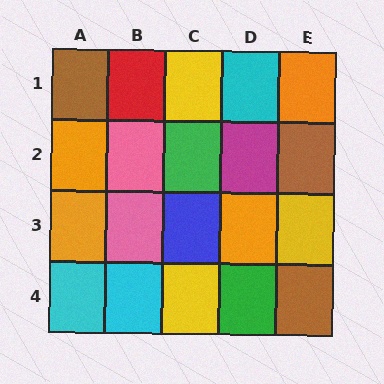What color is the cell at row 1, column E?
Orange.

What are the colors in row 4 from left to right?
Cyan, cyan, yellow, green, brown.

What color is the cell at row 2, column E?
Brown.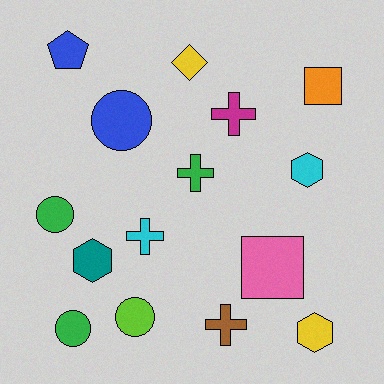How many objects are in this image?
There are 15 objects.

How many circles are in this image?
There are 4 circles.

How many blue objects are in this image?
There are 2 blue objects.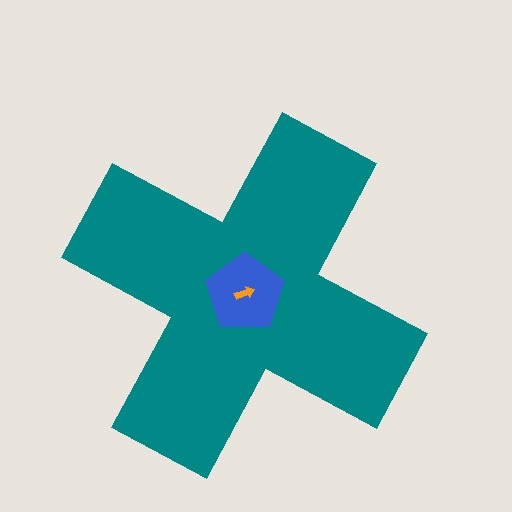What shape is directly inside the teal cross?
The blue pentagon.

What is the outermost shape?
The teal cross.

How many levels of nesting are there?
3.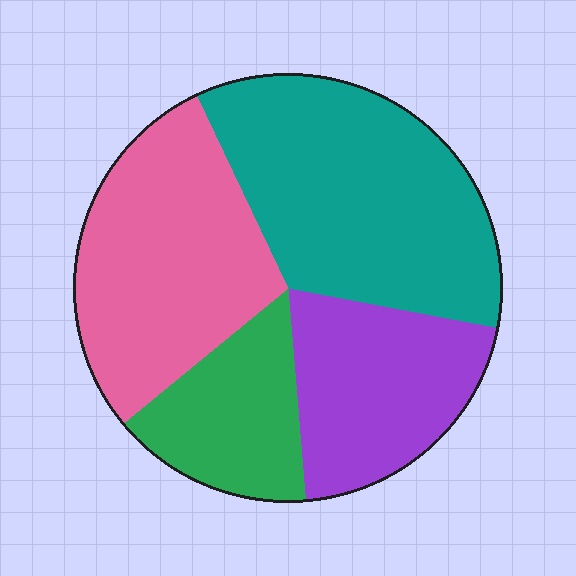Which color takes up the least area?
Green, at roughly 15%.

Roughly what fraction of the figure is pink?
Pink covers roughly 30% of the figure.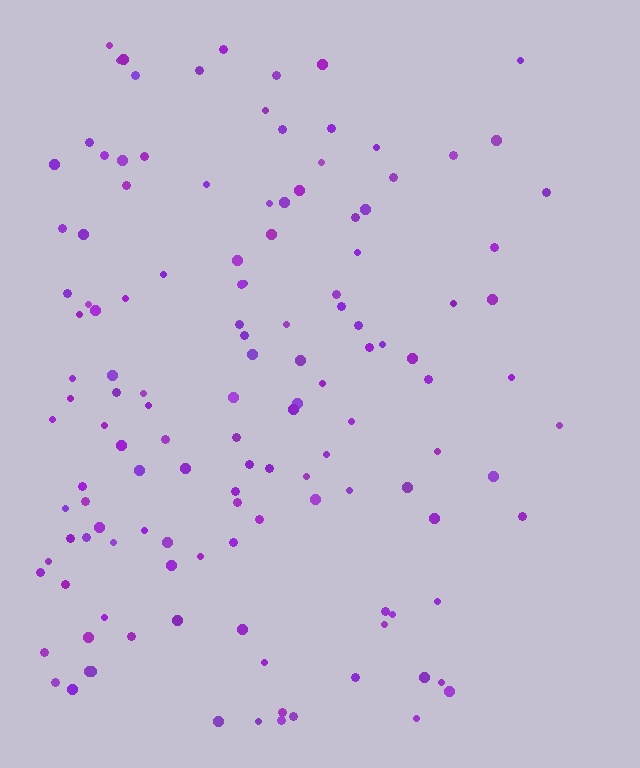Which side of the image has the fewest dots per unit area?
The right.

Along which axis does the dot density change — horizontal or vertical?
Horizontal.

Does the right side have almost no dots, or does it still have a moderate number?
Still a moderate number, just noticeably fewer than the left.